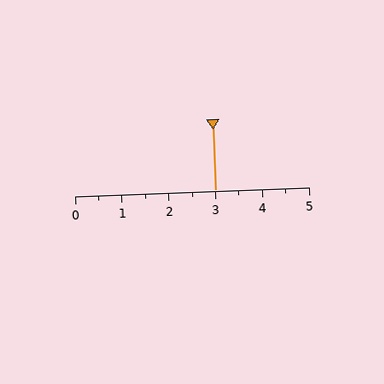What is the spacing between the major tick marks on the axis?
The major ticks are spaced 1 apart.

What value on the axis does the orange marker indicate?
The marker indicates approximately 3.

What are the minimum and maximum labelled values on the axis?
The axis runs from 0 to 5.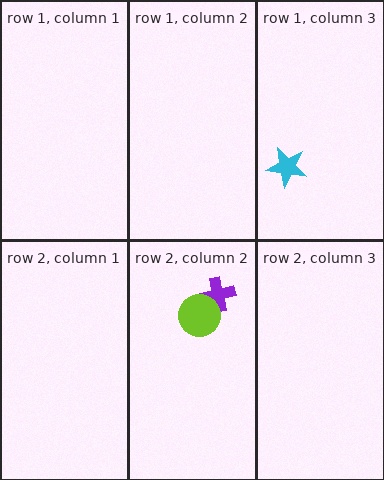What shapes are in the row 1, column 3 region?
The cyan star.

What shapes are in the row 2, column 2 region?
The purple cross, the lime circle.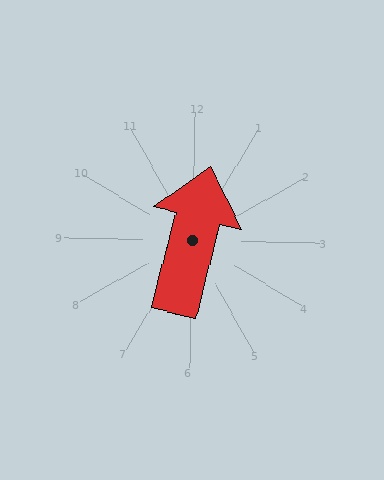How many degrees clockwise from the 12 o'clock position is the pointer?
Approximately 13 degrees.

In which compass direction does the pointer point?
North.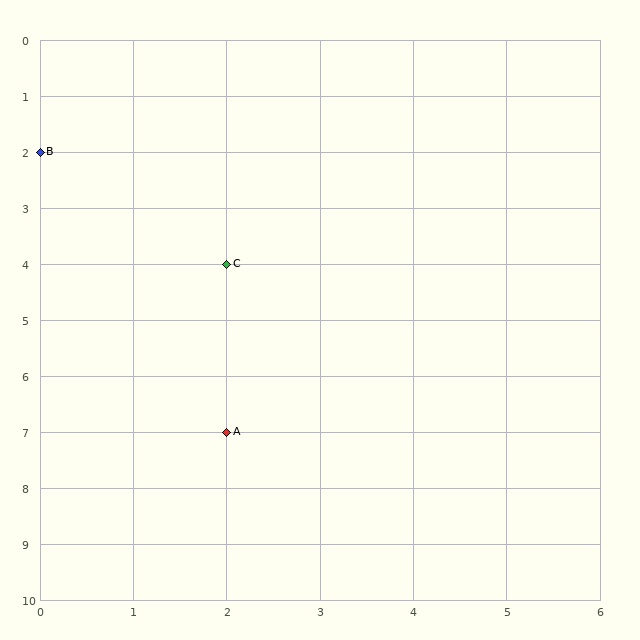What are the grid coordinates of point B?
Point B is at grid coordinates (0, 2).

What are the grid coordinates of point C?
Point C is at grid coordinates (2, 4).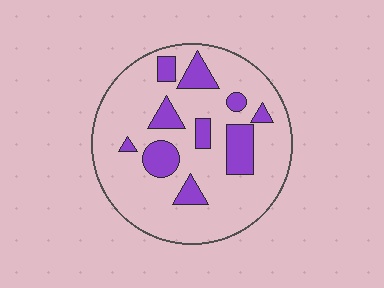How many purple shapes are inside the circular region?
10.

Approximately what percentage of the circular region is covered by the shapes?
Approximately 20%.